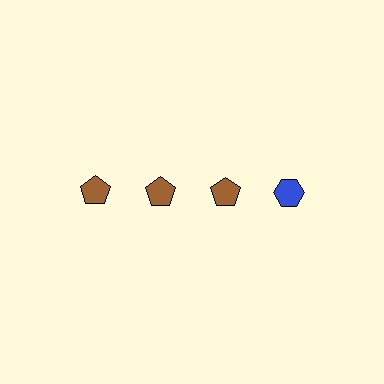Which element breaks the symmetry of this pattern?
The blue hexagon in the top row, second from right column breaks the symmetry. All other shapes are brown pentagons.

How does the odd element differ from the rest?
It differs in both color (blue instead of brown) and shape (hexagon instead of pentagon).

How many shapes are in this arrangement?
There are 4 shapes arranged in a grid pattern.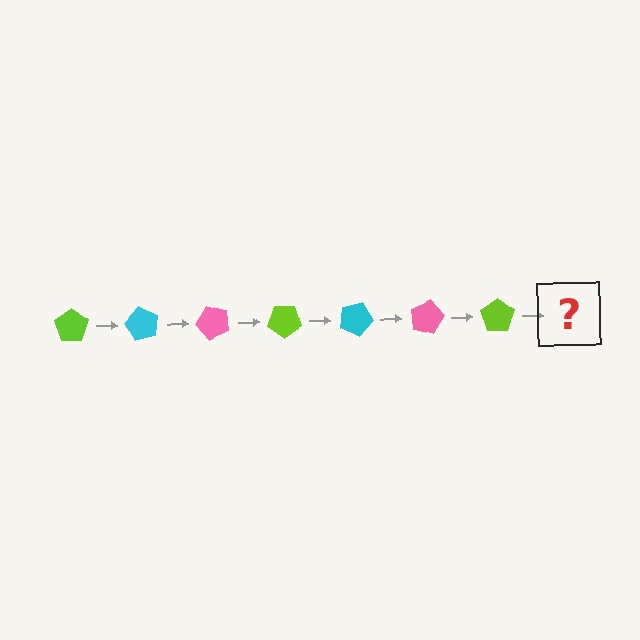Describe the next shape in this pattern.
It should be a cyan pentagon, rotated 420 degrees from the start.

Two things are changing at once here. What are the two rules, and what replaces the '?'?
The two rules are that it rotates 60 degrees each step and the color cycles through lime, cyan, and pink. The '?' should be a cyan pentagon, rotated 420 degrees from the start.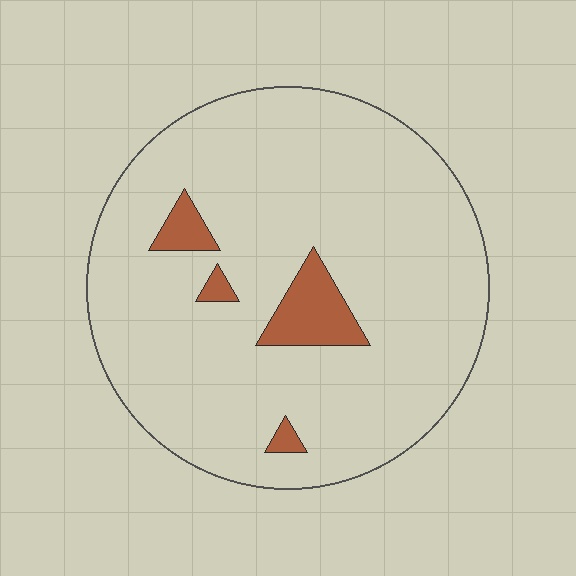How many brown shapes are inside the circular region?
4.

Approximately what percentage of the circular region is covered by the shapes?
Approximately 10%.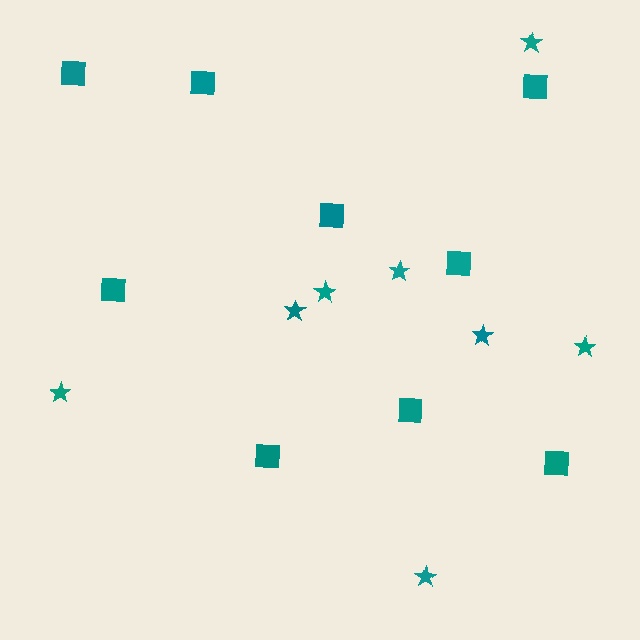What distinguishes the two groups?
There are 2 groups: one group of squares (9) and one group of stars (8).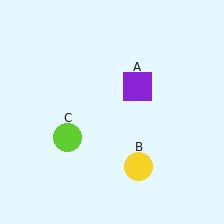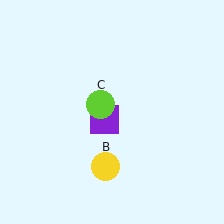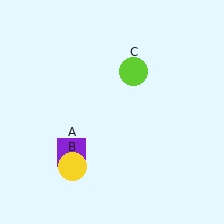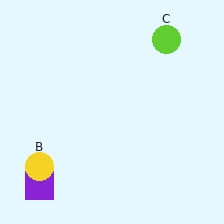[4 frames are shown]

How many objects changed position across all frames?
3 objects changed position: purple square (object A), yellow circle (object B), lime circle (object C).